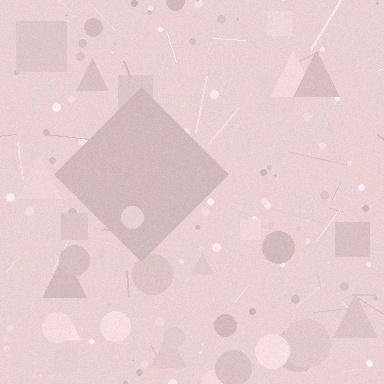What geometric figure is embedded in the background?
A diamond is embedded in the background.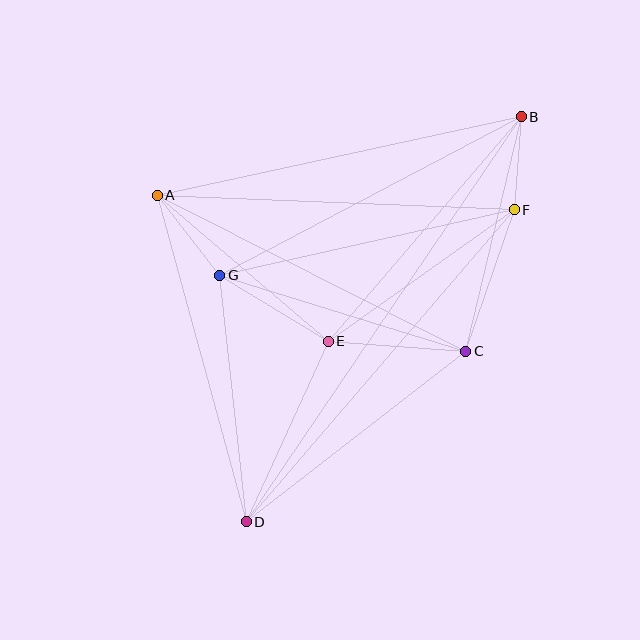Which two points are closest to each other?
Points B and F are closest to each other.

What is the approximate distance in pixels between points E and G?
The distance between E and G is approximately 127 pixels.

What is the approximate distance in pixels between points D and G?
The distance between D and G is approximately 248 pixels.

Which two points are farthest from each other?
Points B and D are farthest from each other.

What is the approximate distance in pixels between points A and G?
The distance between A and G is approximately 102 pixels.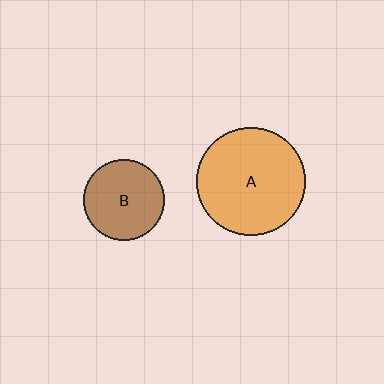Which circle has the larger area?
Circle A (orange).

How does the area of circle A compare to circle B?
Approximately 1.8 times.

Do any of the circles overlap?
No, none of the circles overlap.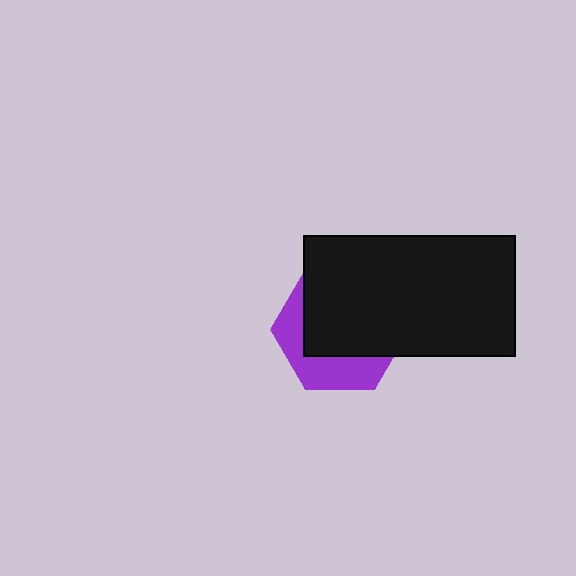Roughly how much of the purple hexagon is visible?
A small part of it is visible (roughly 36%).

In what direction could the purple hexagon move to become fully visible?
The purple hexagon could move down. That would shift it out from behind the black rectangle entirely.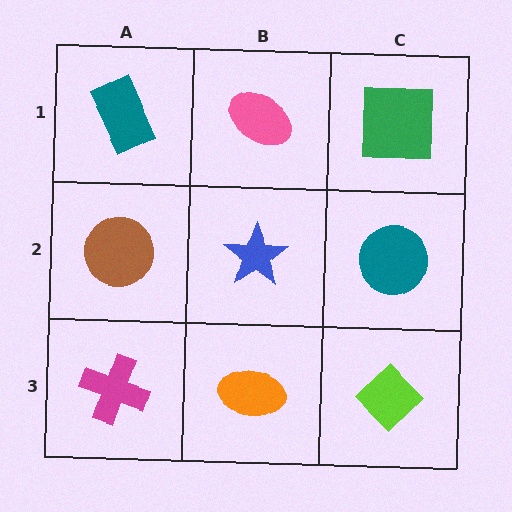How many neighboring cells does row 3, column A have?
2.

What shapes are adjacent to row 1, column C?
A teal circle (row 2, column C), a pink ellipse (row 1, column B).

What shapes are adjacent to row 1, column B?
A blue star (row 2, column B), a teal rectangle (row 1, column A), a green square (row 1, column C).